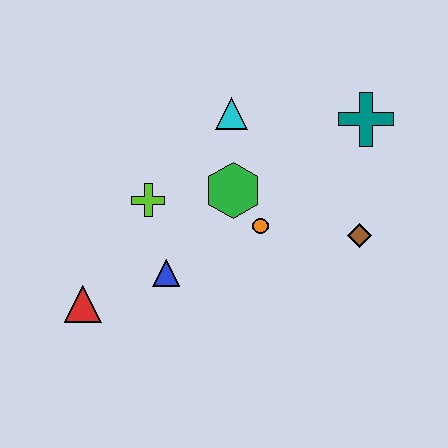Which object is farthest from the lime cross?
The teal cross is farthest from the lime cross.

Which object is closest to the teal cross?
The brown diamond is closest to the teal cross.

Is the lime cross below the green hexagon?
Yes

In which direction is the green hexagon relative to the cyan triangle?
The green hexagon is below the cyan triangle.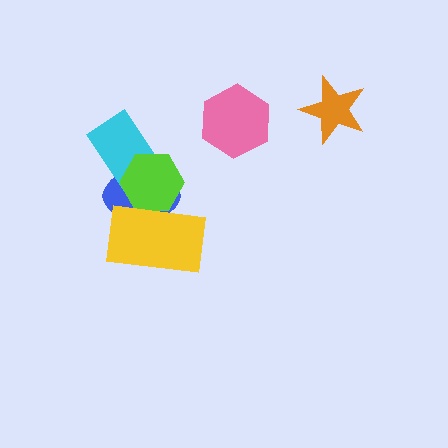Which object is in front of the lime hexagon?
The yellow rectangle is in front of the lime hexagon.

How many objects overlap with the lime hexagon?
3 objects overlap with the lime hexagon.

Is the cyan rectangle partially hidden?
Yes, it is partially covered by another shape.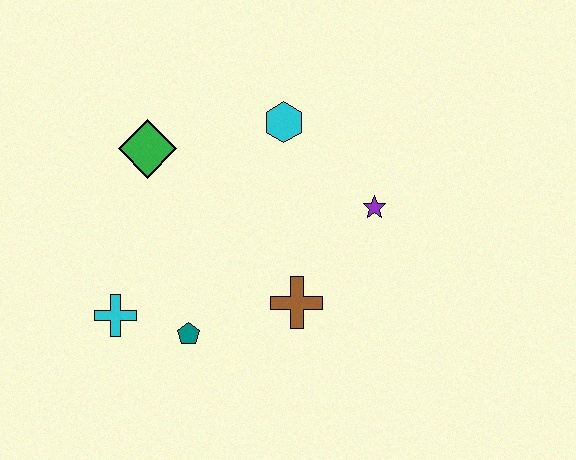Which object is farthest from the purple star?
The cyan cross is farthest from the purple star.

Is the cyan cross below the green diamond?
Yes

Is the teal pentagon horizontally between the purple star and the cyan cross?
Yes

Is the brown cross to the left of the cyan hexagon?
No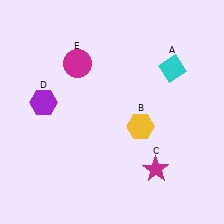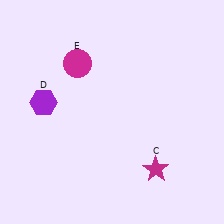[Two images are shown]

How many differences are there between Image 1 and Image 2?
There are 2 differences between the two images.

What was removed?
The cyan diamond (A), the yellow hexagon (B) were removed in Image 2.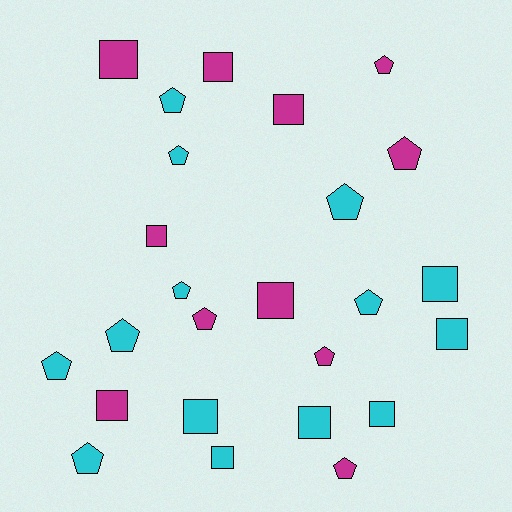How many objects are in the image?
There are 25 objects.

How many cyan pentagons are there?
There are 8 cyan pentagons.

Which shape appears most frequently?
Pentagon, with 13 objects.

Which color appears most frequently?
Cyan, with 14 objects.